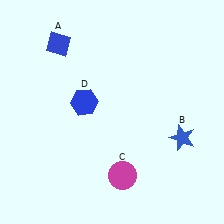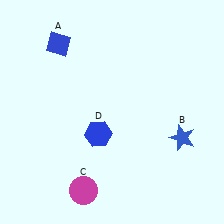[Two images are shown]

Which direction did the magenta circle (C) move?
The magenta circle (C) moved left.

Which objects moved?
The objects that moved are: the magenta circle (C), the blue hexagon (D).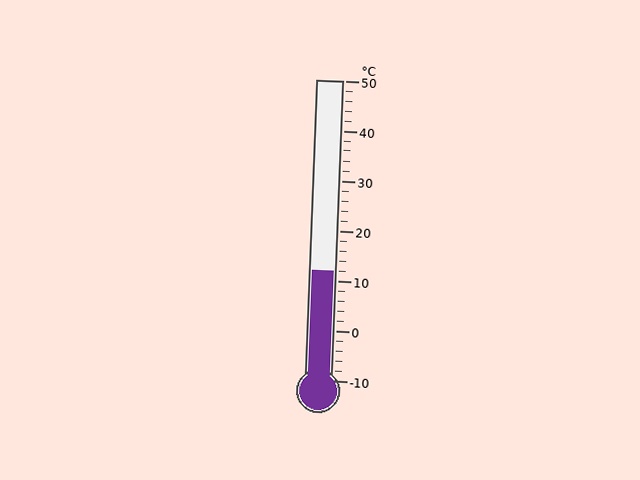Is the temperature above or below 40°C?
The temperature is below 40°C.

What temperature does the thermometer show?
The thermometer shows approximately 12°C.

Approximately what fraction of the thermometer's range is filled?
The thermometer is filled to approximately 35% of its range.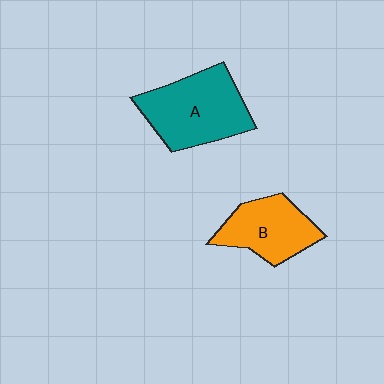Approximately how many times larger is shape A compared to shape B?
Approximately 1.4 times.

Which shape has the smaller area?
Shape B (orange).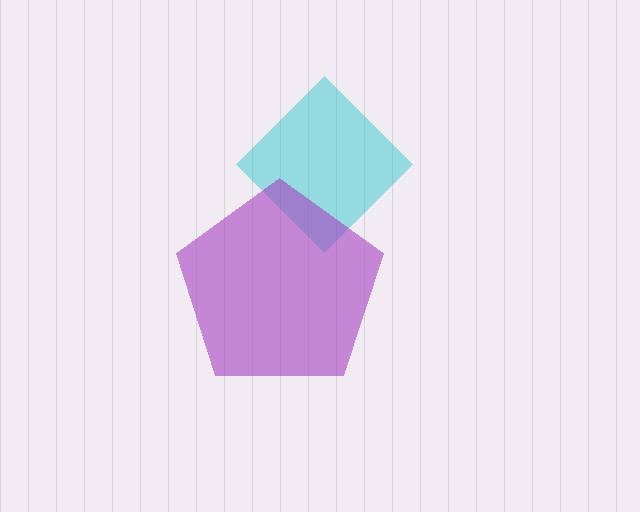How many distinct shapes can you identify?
There are 2 distinct shapes: a cyan diamond, a purple pentagon.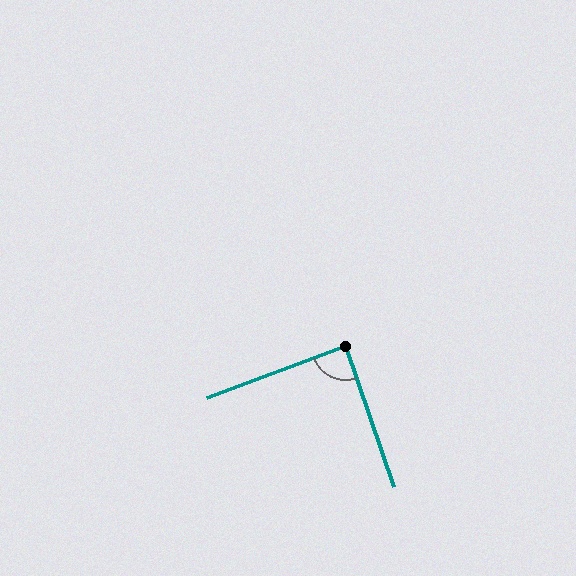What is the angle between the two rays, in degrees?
Approximately 88 degrees.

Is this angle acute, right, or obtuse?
It is approximately a right angle.